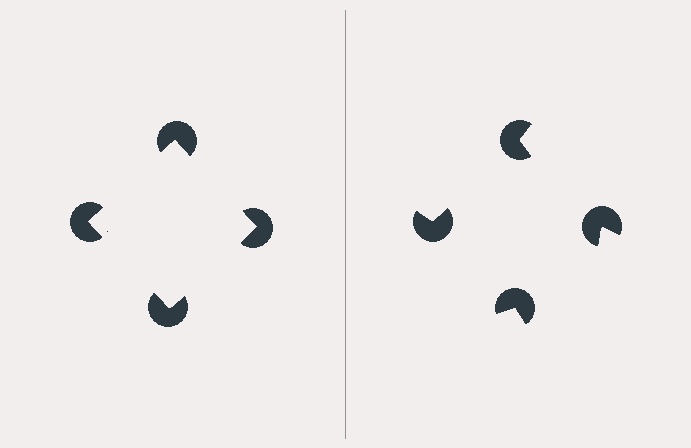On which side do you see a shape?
An illusory square appears on the left side. On the right side the wedge cuts are rotated, so no coherent shape forms.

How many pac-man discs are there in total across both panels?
8 — 4 on each side.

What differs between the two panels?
The pac-man discs are positioned identically on both sides; only the wedge orientations differ. On the left they align to a square; on the right they are misaligned.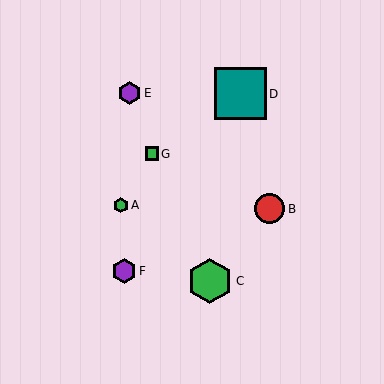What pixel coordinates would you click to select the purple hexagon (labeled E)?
Click at (130, 93) to select the purple hexagon E.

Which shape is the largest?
The teal square (labeled D) is the largest.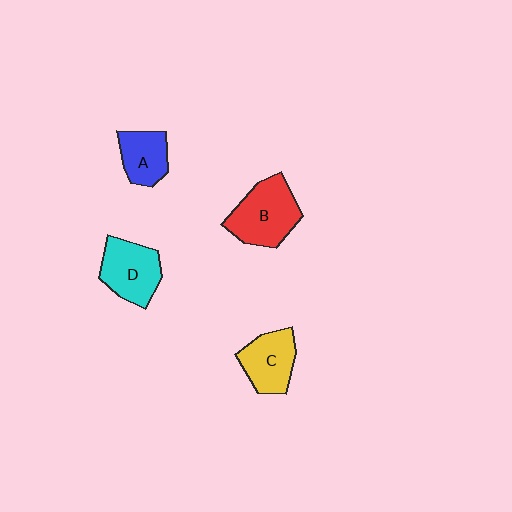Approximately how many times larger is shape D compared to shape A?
Approximately 1.3 times.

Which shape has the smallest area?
Shape A (blue).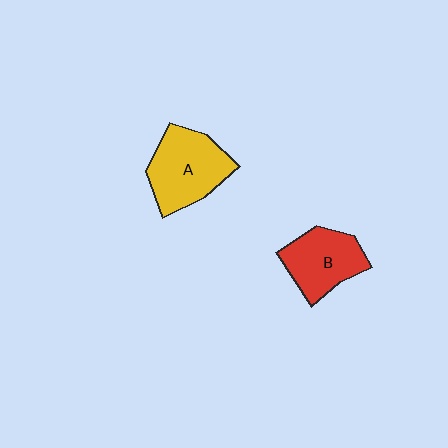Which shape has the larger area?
Shape A (yellow).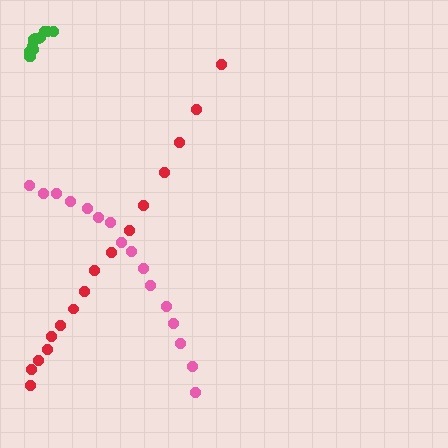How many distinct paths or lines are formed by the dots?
There are 3 distinct paths.